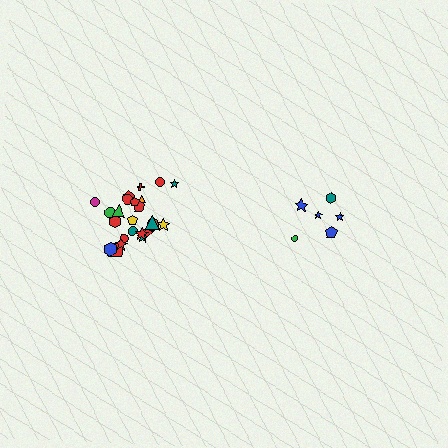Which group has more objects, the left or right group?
The left group.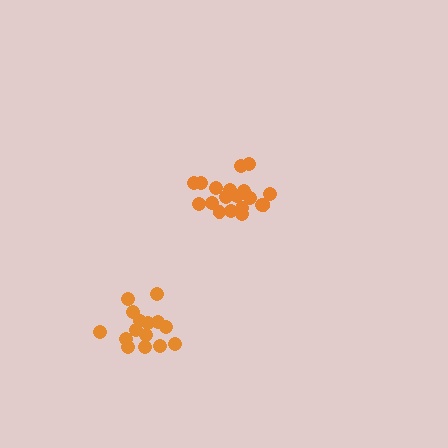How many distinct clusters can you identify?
There are 2 distinct clusters.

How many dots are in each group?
Group 1: 19 dots, Group 2: 15 dots (34 total).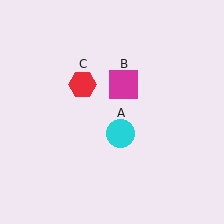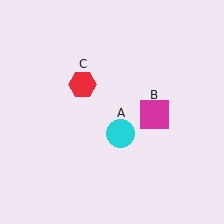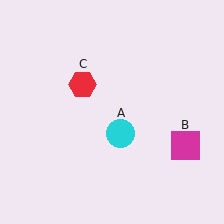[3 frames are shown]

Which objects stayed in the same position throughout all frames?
Cyan circle (object A) and red hexagon (object C) remained stationary.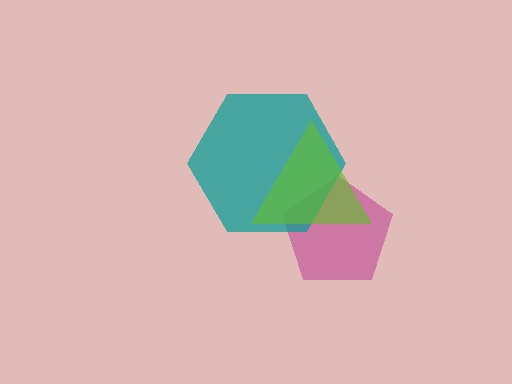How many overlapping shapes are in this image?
There are 3 overlapping shapes in the image.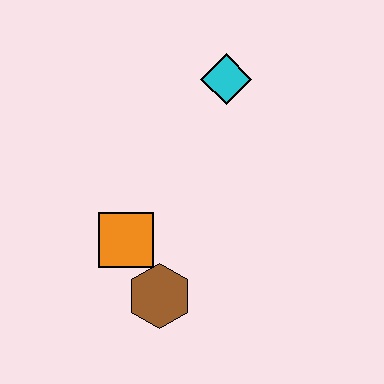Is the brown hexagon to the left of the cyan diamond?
Yes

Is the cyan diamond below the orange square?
No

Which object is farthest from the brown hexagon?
The cyan diamond is farthest from the brown hexagon.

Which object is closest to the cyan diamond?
The orange square is closest to the cyan diamond.